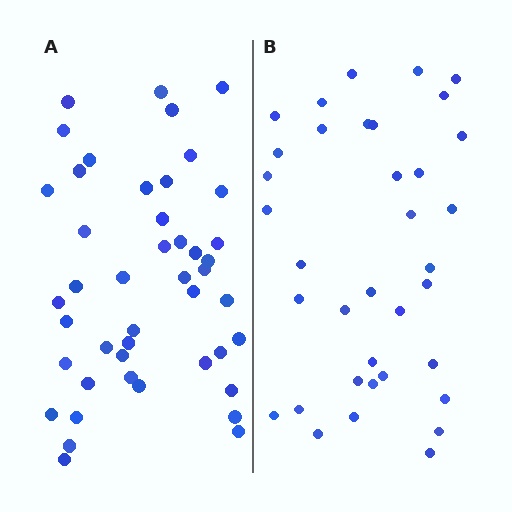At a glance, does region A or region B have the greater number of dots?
Region A (the left region) has more dots.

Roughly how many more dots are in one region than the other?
Region A has roughly 8 or so more dots than region B.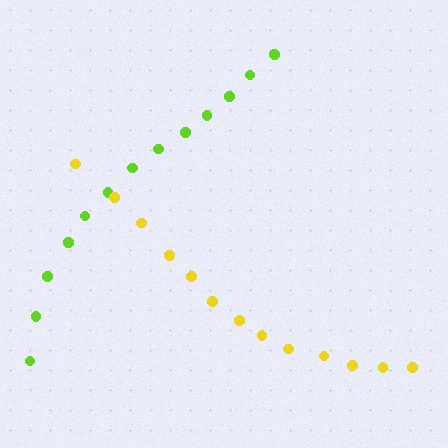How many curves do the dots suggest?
There are 2 distinct paths.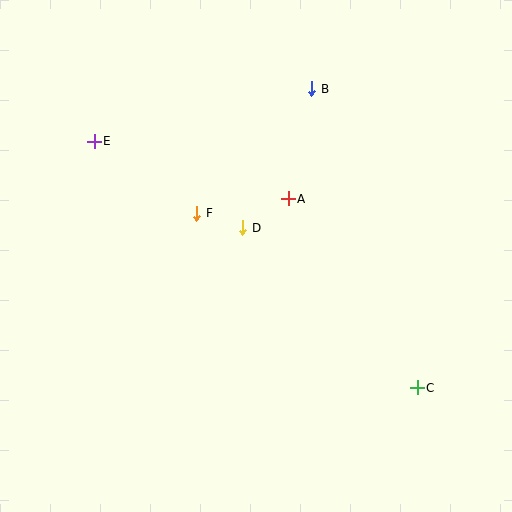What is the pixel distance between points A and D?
The distance between A and D is 54 pixels.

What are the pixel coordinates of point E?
Point E is at (94, 141).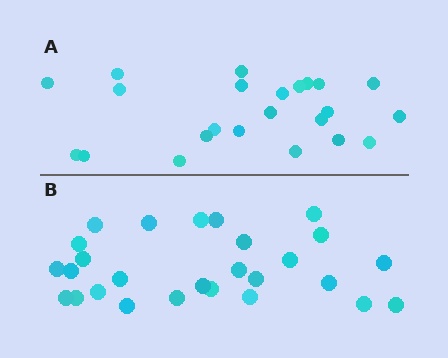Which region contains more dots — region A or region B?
Region B (the bottom region) has more dots.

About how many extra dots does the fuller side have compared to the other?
Region B has about 4 more dots than region A.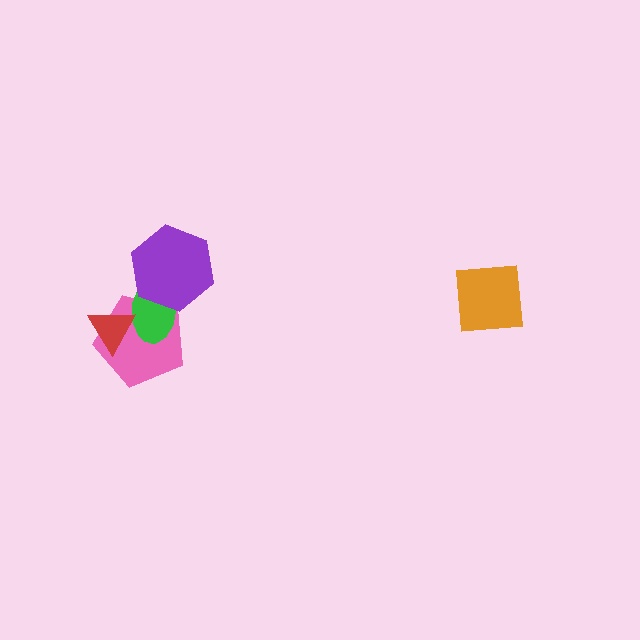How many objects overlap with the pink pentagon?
3 objects overlap with the pink pentagon.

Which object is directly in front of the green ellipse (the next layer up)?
The red triangle is directly in front of the green ellipse.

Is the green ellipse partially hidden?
Yes, it is partially covered by another shape.